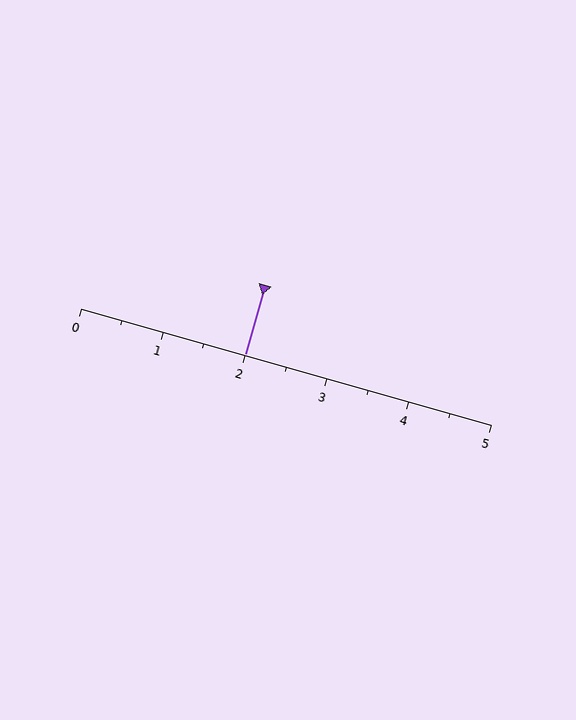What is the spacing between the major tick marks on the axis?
The major ticks are spaced 1 apart.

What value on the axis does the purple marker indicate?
The marker indicates approximately 2.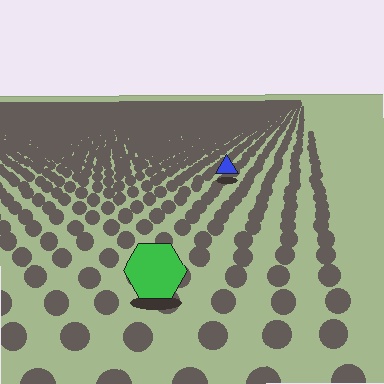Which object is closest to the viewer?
The green hexagon is closest. The texture marks near it are larger and more spread out.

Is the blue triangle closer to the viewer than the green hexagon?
No. The green hexagon is closer — you can tell from the texture gradient: the ground texture is coarser near it.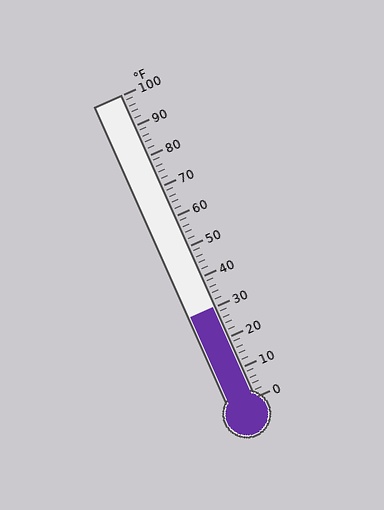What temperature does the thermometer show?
The thermometer shows approximately 30°F.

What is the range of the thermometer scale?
The thermometer scale ranges from 0°F to 100°F.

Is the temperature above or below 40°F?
The temperature is below 40°F.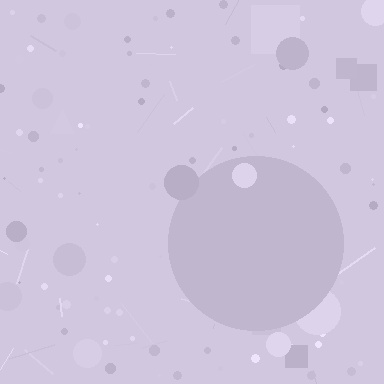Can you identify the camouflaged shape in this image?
The camouflaged shape is a circle.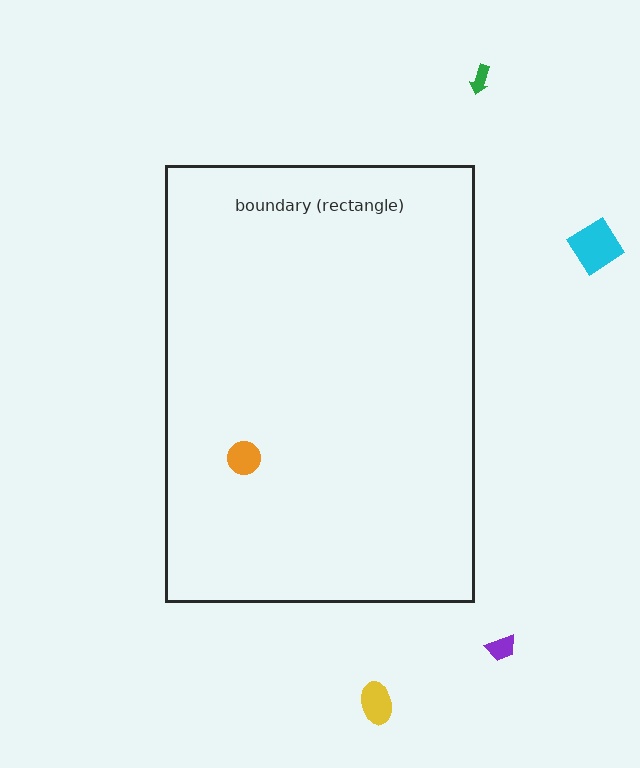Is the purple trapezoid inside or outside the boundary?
Outside.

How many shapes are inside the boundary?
1 inside, 4 outside.